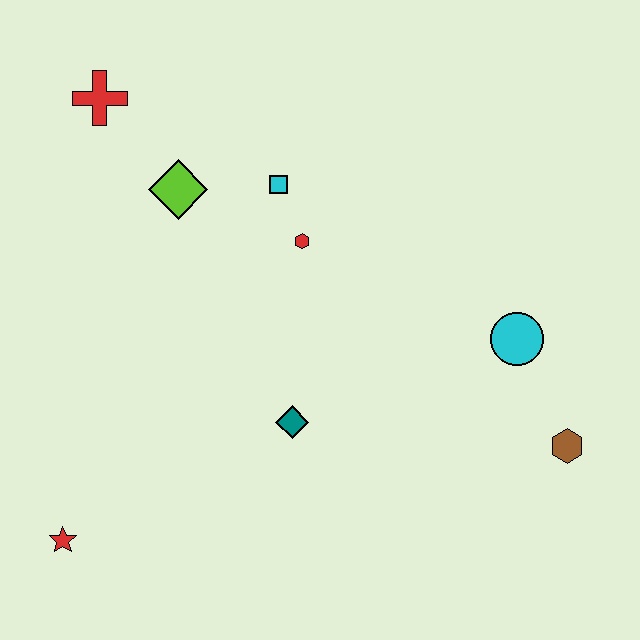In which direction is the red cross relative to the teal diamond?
The red cross is above the teal diamond.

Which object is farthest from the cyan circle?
The red star is farthest from the cyan circle.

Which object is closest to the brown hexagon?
The cyan circle is closest to the brown hexagon.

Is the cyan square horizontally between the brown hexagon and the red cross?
Yes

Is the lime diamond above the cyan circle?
Yes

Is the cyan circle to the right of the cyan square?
Yes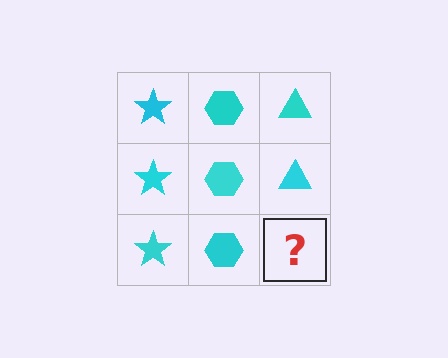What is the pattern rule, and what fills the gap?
The rule is that each column has a consistent shape. The gap should be filled with a cyan triangle.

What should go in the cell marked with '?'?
The missing cell should contain a cyan triangle.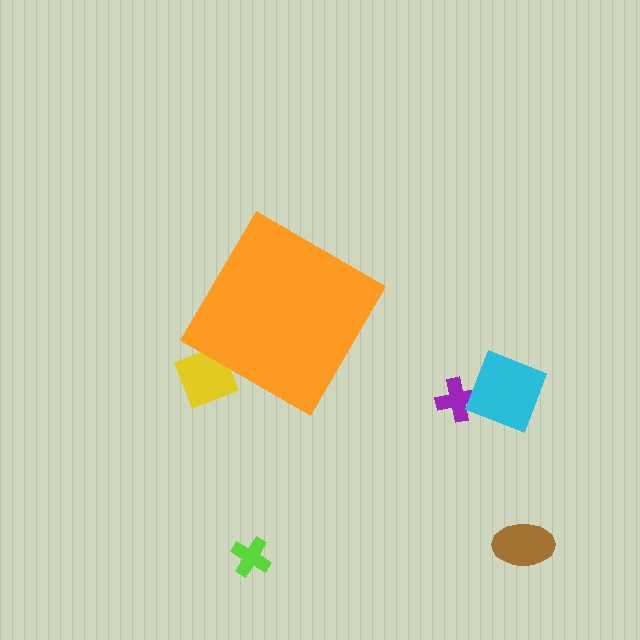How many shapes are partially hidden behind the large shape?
1 shape is partially hidden.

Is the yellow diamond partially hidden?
Yes, the yellow diamond is partially hidden behind the orange diamond.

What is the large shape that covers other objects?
An orange diamond.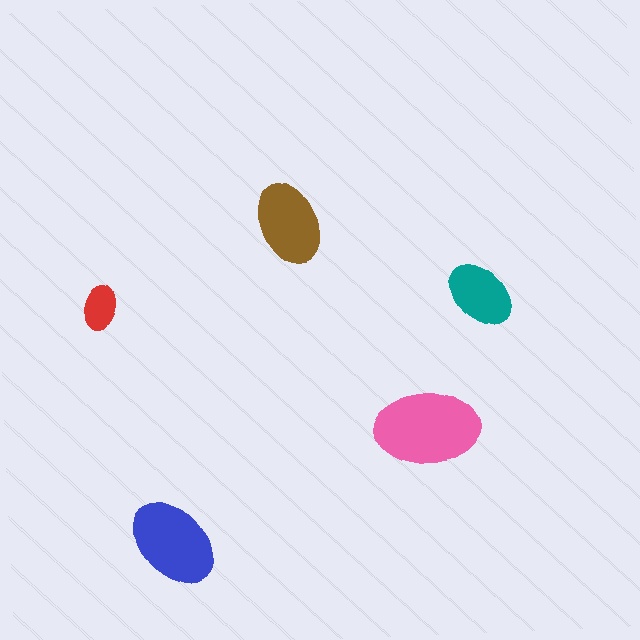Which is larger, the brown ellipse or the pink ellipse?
The pink one.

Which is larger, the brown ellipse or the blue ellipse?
The blue one.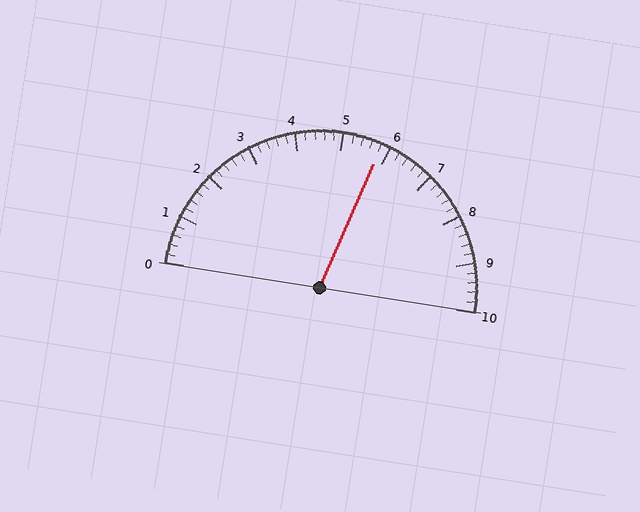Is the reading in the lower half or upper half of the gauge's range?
The reading is in the upper half of the range (0 to 10).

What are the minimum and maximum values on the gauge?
The gauge ranges from 0 to 10.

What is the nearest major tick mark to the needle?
The nearest major tick mark is 6.